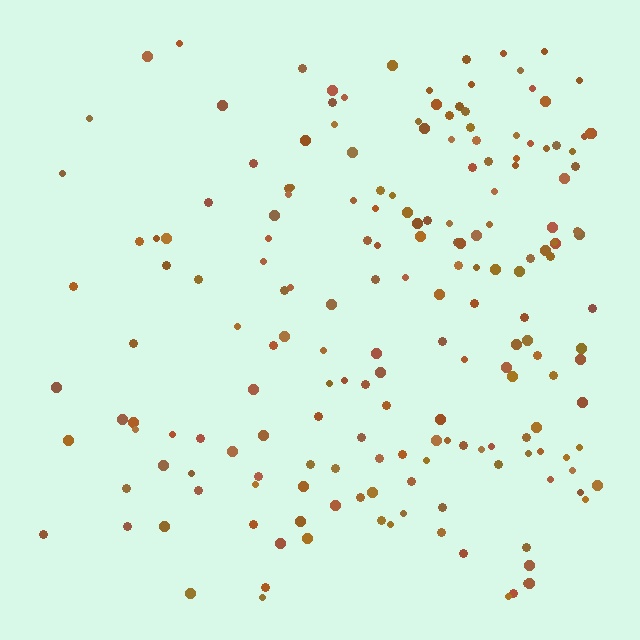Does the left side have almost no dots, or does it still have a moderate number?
Still a moderate number, just noticeably fewer than the right.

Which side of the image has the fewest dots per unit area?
The left.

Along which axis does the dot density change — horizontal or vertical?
Horizontal.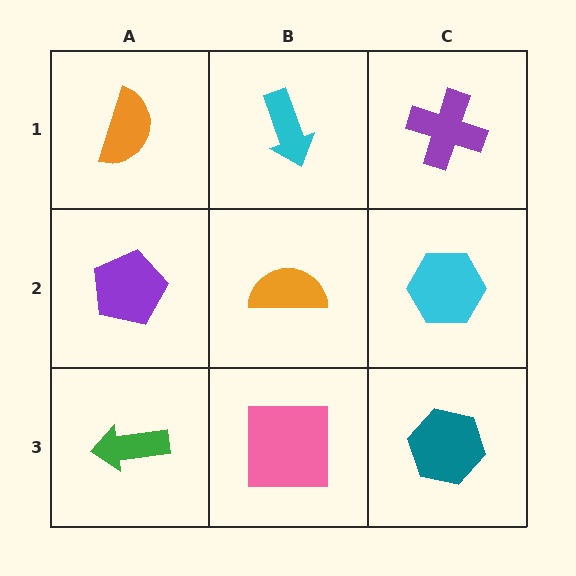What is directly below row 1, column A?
A purple pentagon.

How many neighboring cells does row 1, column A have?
2.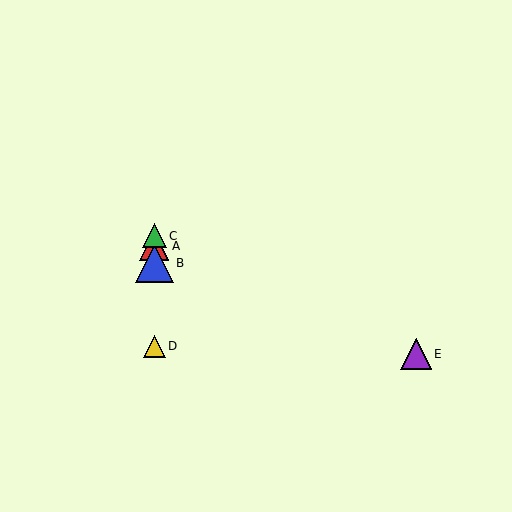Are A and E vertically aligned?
No, A is at x≈154 and E is at x≈416.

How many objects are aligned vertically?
4 objects (A, B, C, D) are aligned vertically.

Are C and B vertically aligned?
Yes, both are at x≈154.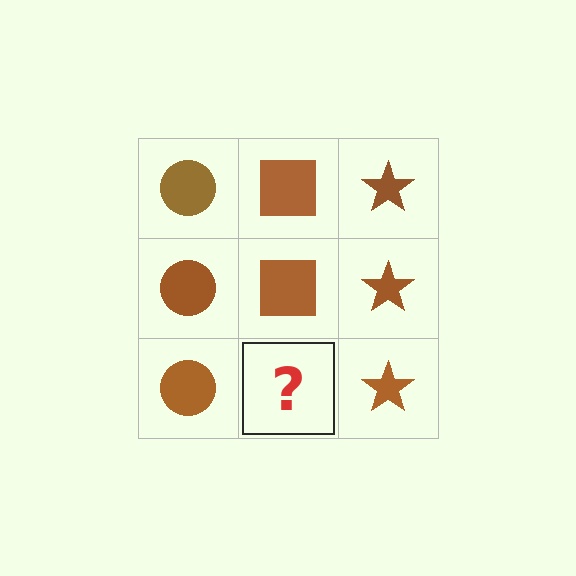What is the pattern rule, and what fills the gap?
The rule is that each column has a consistent shape. The gap should be filled with a brown square.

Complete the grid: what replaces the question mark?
The question mark should be replaced with a brown square.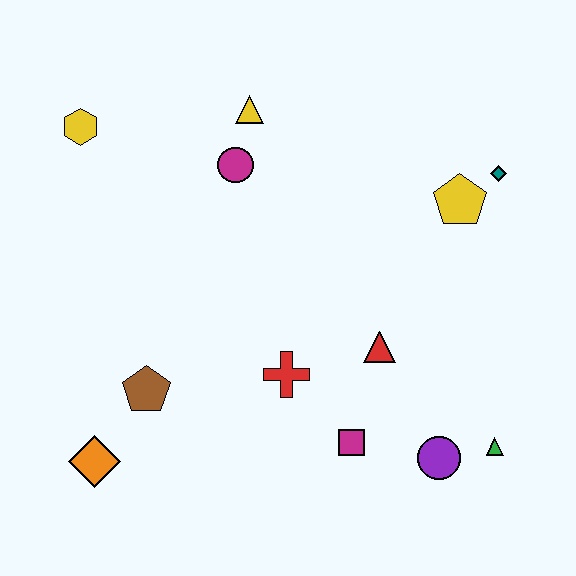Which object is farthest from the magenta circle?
The green triangle is farthest from the magenta circle.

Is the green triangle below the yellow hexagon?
Yes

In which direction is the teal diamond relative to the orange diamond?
The teal diamond is to the right of the orange diamond.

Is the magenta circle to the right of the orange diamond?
Yes